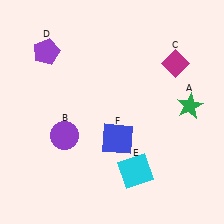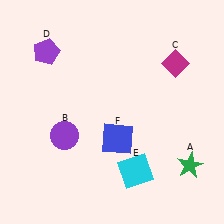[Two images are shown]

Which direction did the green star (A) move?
The green star (A) moved down.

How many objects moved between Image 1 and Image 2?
1 object moved between the two images.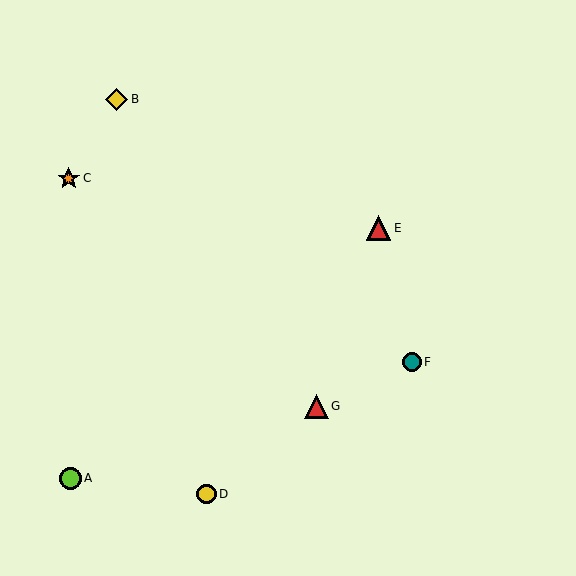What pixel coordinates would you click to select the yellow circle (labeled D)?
Click at (207, 494) to select the yellow circle D.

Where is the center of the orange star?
The center of the orange star is at (69, 178).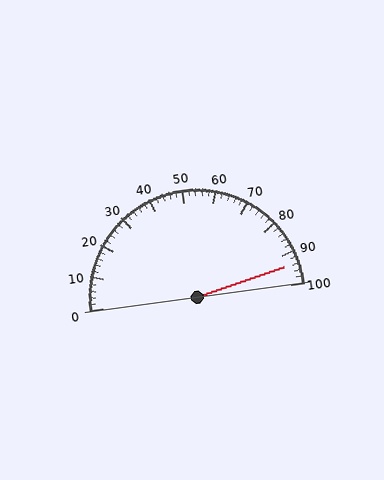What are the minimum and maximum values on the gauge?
The gauge ranges from 0 to 100.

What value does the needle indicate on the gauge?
The needle indicates approximately 94.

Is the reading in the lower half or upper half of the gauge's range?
The reading is in the upper half of the range (0 to 100).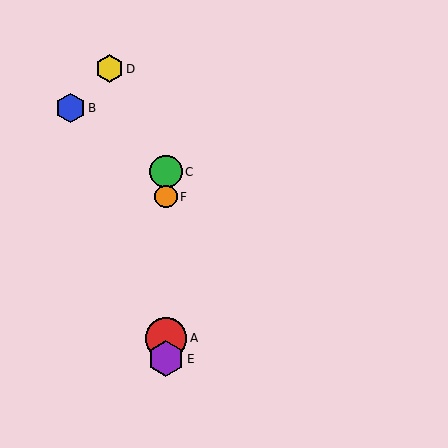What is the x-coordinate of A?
Object A is at x≈166.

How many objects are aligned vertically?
4 objects (A, C, E, F) are aligned vertically.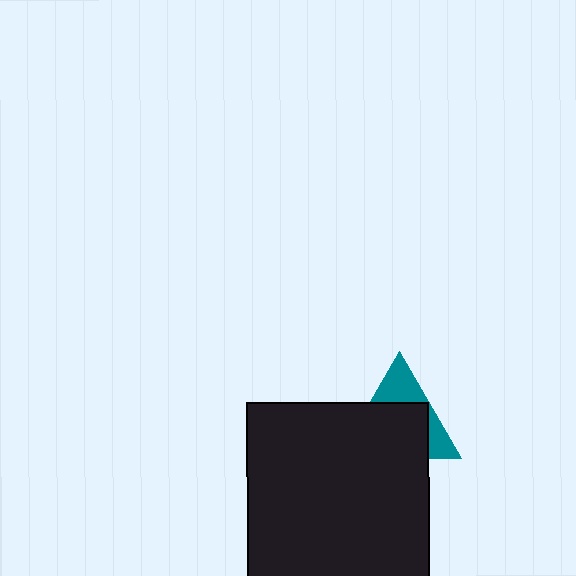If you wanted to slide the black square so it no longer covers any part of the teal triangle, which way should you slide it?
Slide it down — that is the most direct way to separate the two shapes.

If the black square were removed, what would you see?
You would see the complete teal triangle.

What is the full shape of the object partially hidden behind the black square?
The partially hidden object is a teal triangle.